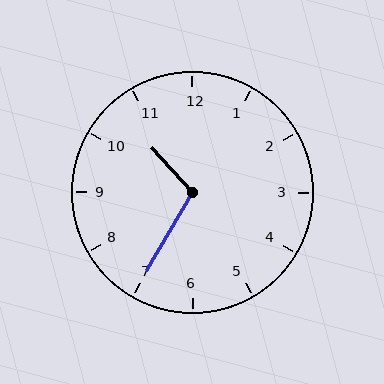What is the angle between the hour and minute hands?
Approximately 108 degrees.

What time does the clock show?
10:35.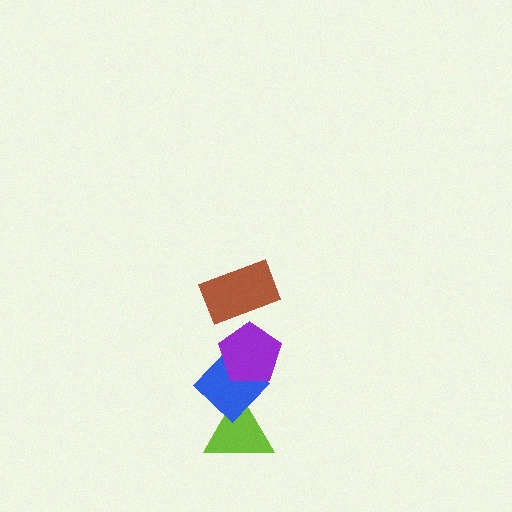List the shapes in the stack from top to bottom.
From top to bottom: the brown rectangle, the purple pentagon, the blue diamond, the lime triangle.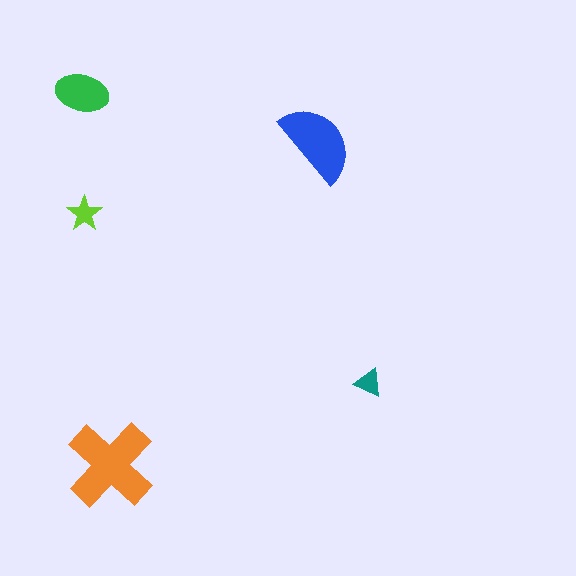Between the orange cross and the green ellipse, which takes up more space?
The orange cross.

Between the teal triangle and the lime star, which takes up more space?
The lime star.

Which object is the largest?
The orange cross.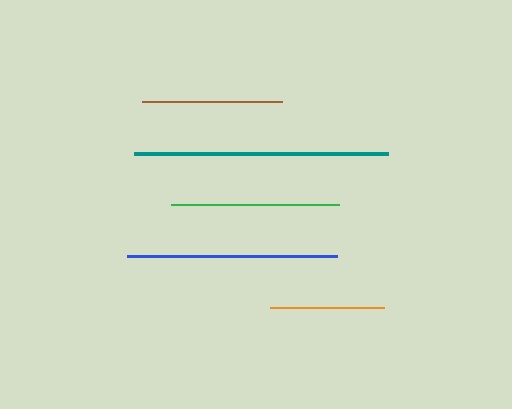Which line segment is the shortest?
The orange line is the shortest at approximately 114 pixels.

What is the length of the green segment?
The green segment is approximately 168 pixels long.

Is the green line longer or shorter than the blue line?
The blue line is longer than the green line.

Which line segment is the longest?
The teal line is the longest at approximately 255 pixels.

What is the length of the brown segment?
The brown segment is approximately 140 pixels long.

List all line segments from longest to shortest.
From longest to shortest: teal, blue, green, brown, orange.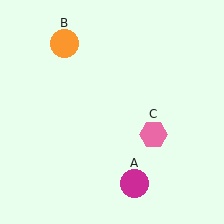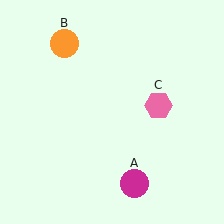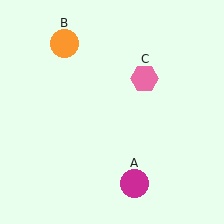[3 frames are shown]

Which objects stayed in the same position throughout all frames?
Magenta circle (object A) and orange circle (object B) remained stationary.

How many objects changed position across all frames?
1 object changed position: pink hexagon (object C).